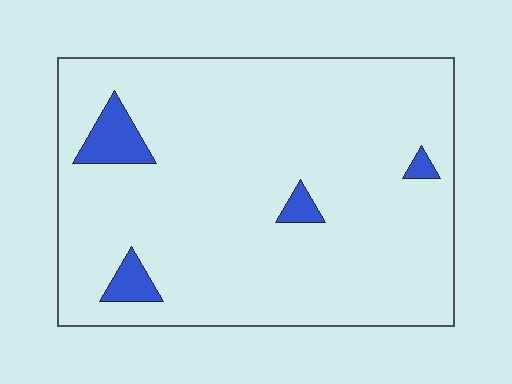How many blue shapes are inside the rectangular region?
4.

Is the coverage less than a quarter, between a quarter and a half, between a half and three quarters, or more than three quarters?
Less than a quarter.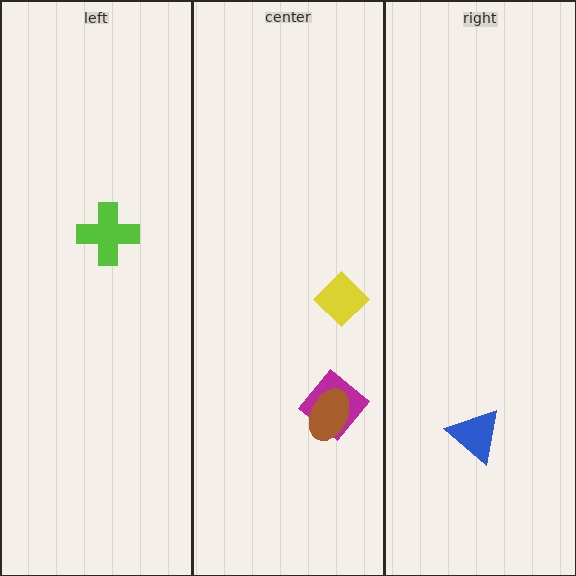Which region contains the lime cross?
The left region.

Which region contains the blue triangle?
The right region.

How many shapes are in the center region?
3.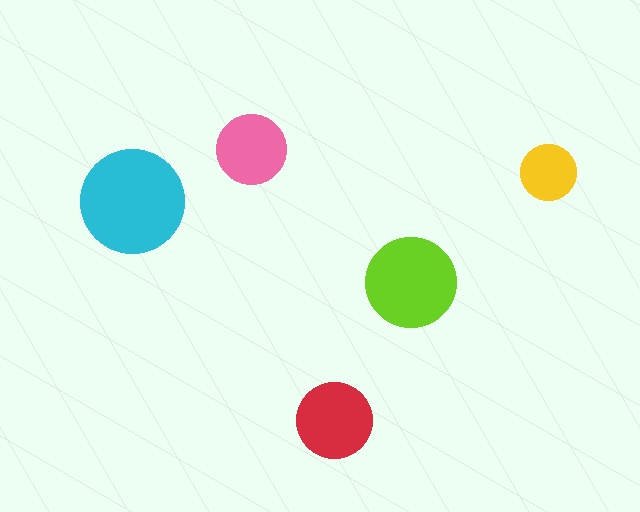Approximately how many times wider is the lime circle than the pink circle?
About 1.5 times wider.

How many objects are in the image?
There are 5 objects in the image.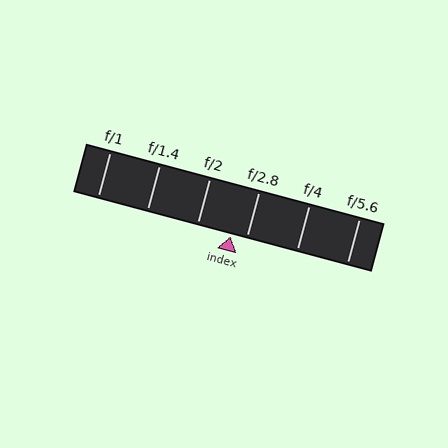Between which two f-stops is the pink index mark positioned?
The index mark is between f/2 and f/2.8.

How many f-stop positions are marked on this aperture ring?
There are 6 f-stop positions marked.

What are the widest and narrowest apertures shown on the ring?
The widest aperture shown is f/1 and the narrowest is f/5.6.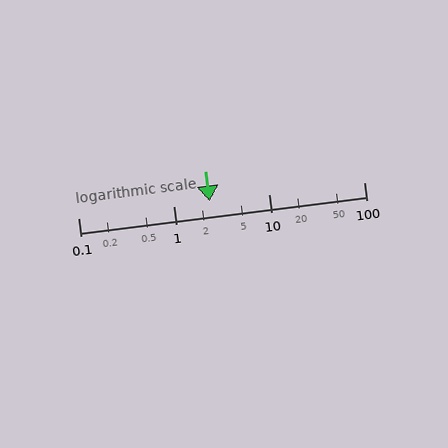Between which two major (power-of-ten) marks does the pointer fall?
The pointer is between 1 and 10.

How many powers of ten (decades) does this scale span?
The scale spans 3 decades, from 0.1 to 100.